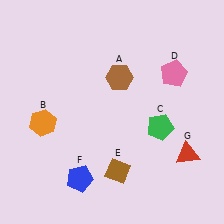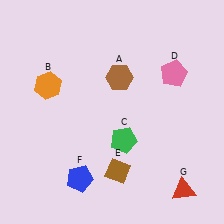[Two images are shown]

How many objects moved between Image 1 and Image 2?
3 objects moved between the two images.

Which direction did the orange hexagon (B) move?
The orange hexagon (B) moved up.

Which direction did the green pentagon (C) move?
The green pentagon (C) moved left.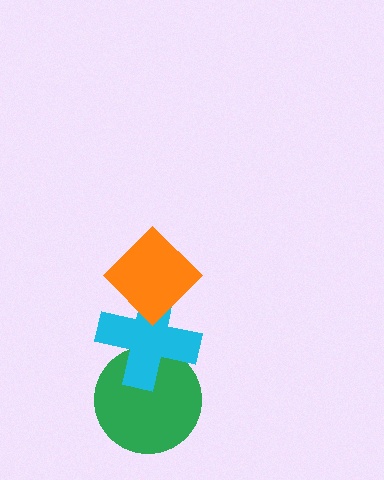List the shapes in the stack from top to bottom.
From top to bottom: the orange diamond, the cyan cross, the green circle.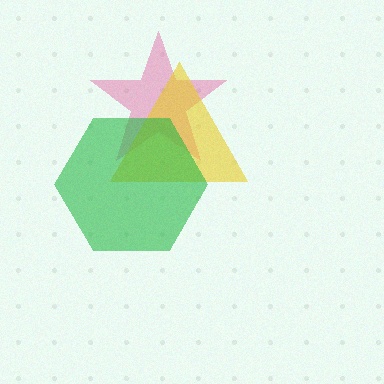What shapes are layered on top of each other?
The layered shapes are: a pink star, a yellow triangle, a green hexagon.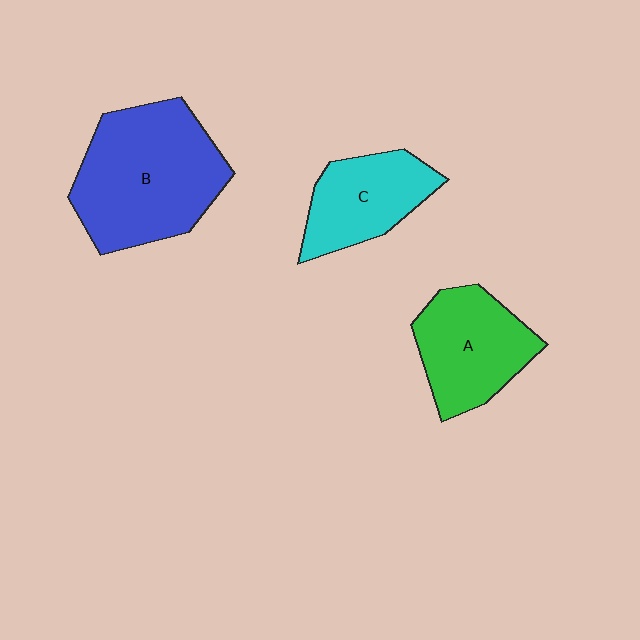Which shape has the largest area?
Shape B (blue).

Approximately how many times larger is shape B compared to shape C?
Approximately 1.8 times.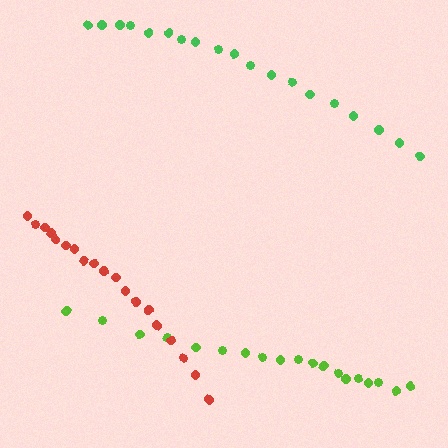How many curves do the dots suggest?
There are 3 distinct paths.